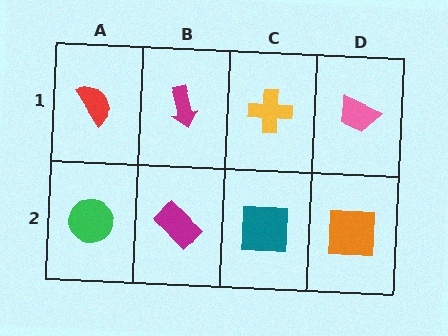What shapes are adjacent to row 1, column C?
A teal square (row 2, column C), a magenta arrow (row 1, column B), a pink trapezoid (row 1, column D).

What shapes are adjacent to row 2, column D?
A pink trapezoid (row 1, column D), a teal square (row 2, column C).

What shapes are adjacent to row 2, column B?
A magenta arrow (row 1, column B), a green circle (row 2, column A), a teal square (row 2, column C).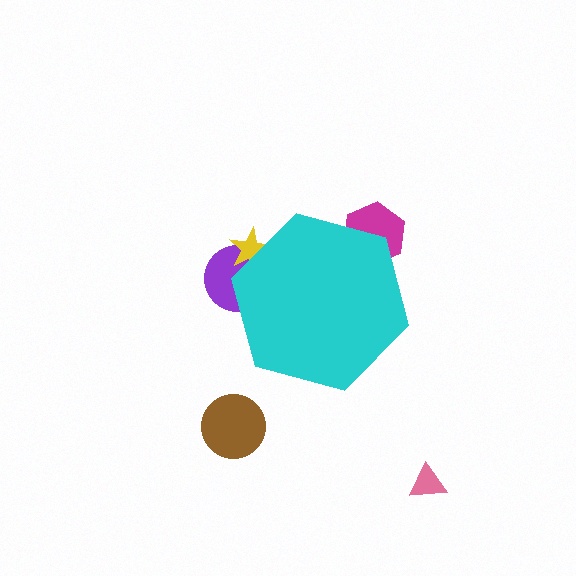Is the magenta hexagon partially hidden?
Yes, the magenta hexagon is partially hidden behind the cyan hexagon.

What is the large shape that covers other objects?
A cyan hexagon.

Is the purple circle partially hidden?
Yes, the purple circle is partially hidden behind the cyan hexagon.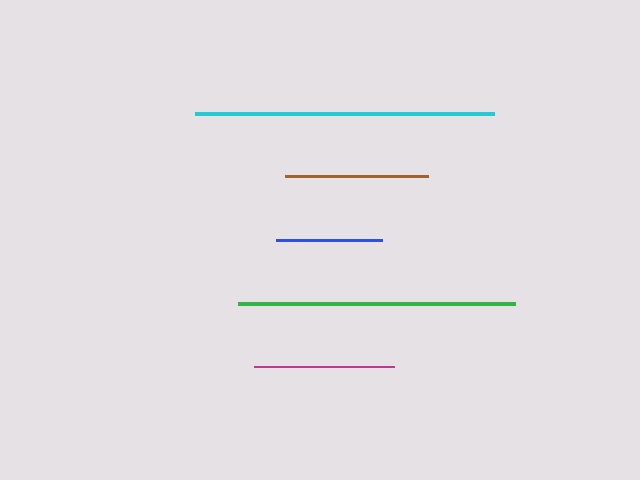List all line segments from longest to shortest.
From longest to shortest: cyan, green, brown, magenta, blue.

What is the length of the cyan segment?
The cyan segment is approximately 298 pixels long.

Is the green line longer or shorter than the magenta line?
The green line is longer than the magenta line.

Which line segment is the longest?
The cyan line is the longest at approximately 298 pixels.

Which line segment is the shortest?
The blue line is the shortest at approximately 107 pixels.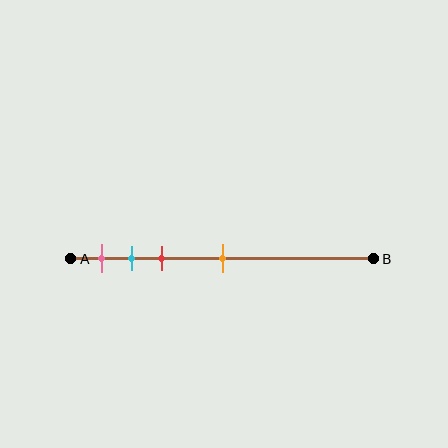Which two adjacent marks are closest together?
The cyan and red marks are the closest adjacent pair.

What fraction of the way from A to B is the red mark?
The red mark is approximately 30% (0.3) of the way from A to B.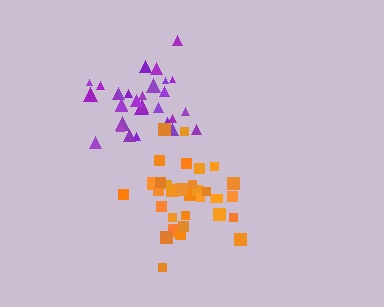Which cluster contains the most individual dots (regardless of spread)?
Orange (33).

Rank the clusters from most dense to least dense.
orange, purple.